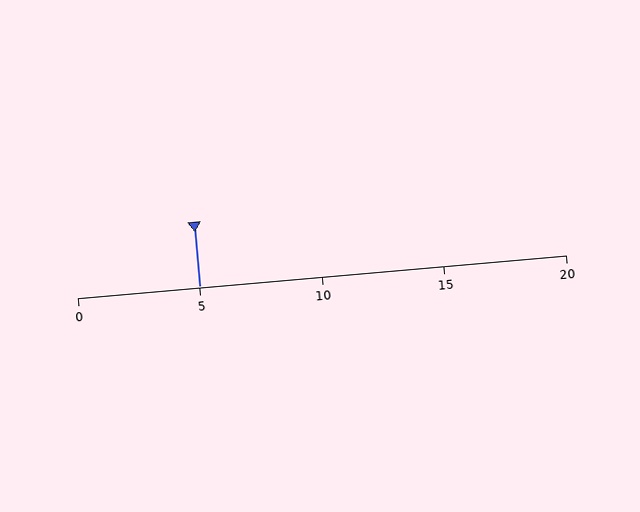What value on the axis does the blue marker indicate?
The marker indicates approximately 5.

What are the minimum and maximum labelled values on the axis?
The axis runs from 0 to 20.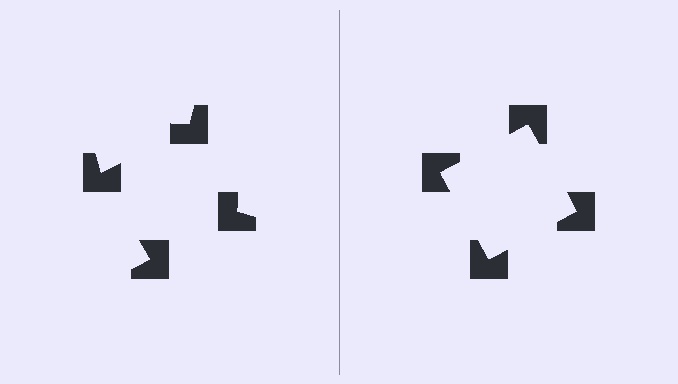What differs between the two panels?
The notched squares are positioned identically on both sides; only the wedge orientations differ. On the right they align to a square; on the left they are misaligned.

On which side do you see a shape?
An illusory square appears on the right side. On the left side the wedge cuts are rotated, so no coherent shape forms.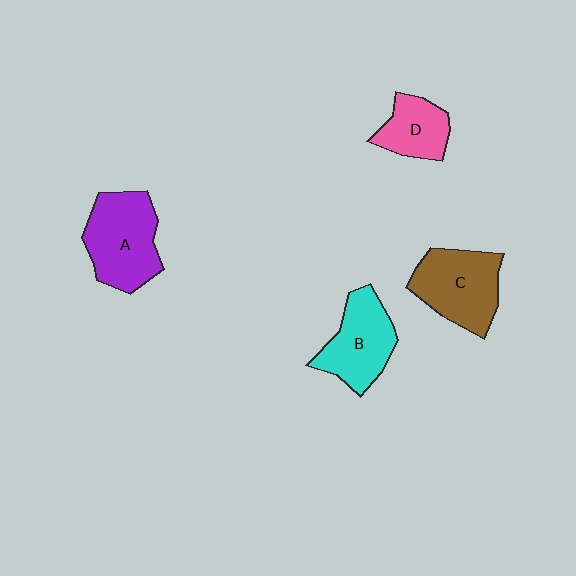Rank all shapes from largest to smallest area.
From largest to smallest: A (purple), C (brown), B (cyan), D (pink).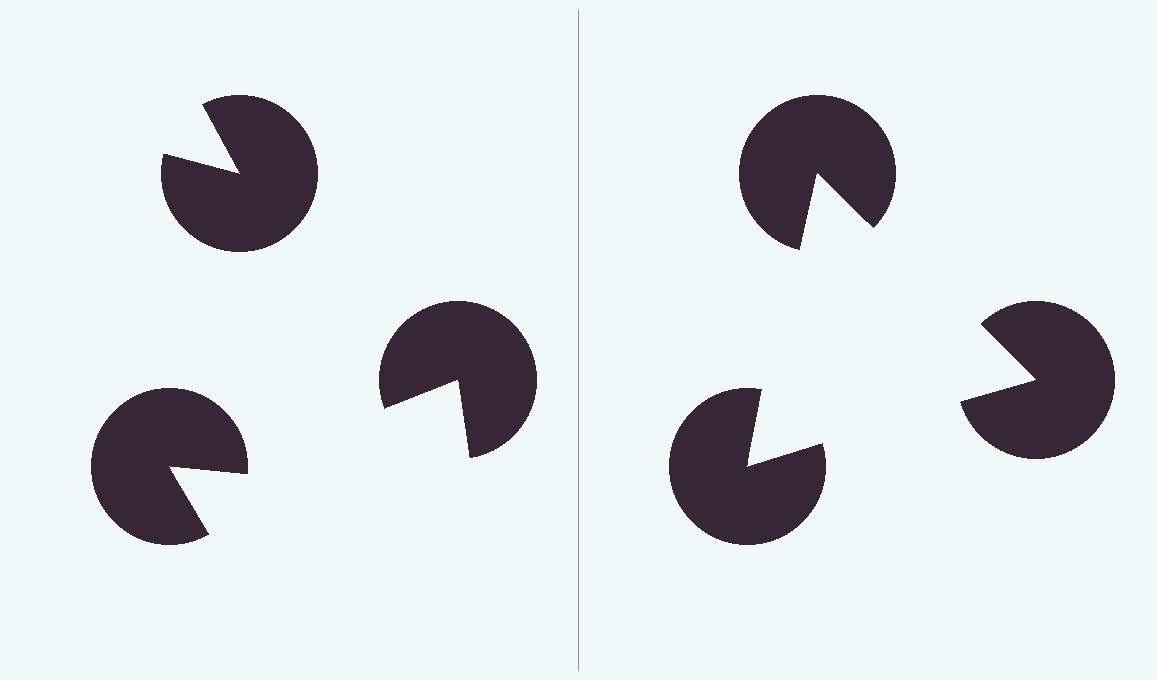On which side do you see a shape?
An illusory triangle appears on the right side. On the left side the wedge cuts are rotated, so no coherent shape forms.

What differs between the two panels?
The pac-man discs are positioned identically on both sides; only the wedge orientations differ. On the right they align to a triangle; on the left they are misaligned.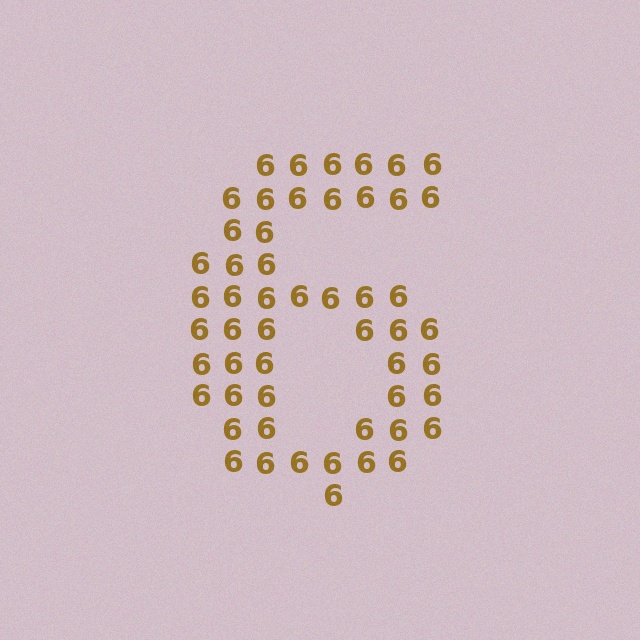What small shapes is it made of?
It is made of small digit 6's.